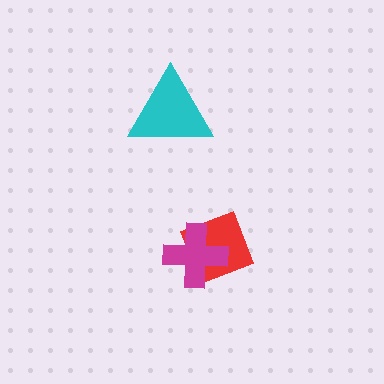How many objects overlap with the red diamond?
1 object overlaps with the red diamond.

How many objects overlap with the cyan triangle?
0 objects overlap with the cyan triangle.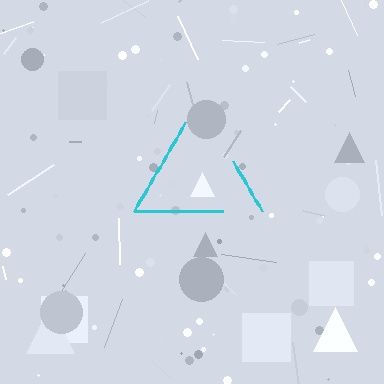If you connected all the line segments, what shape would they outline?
They would outline a triangle.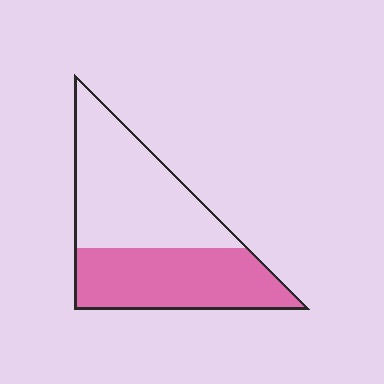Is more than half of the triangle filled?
No.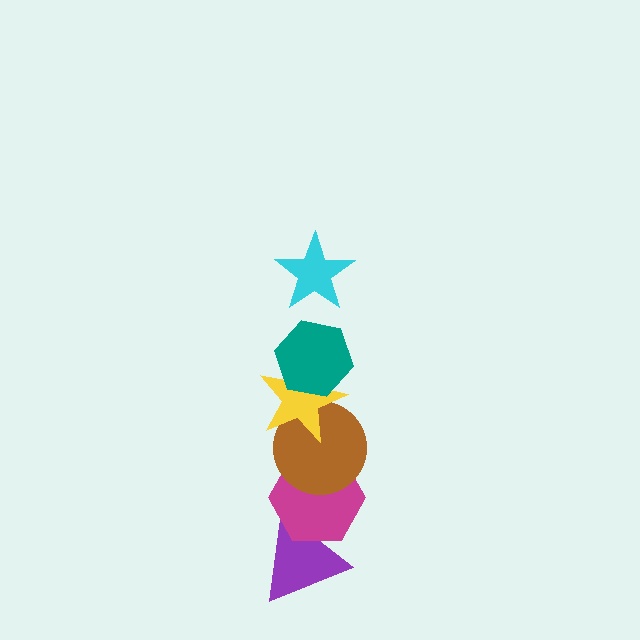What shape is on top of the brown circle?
The yellow star is on top of the brown circle.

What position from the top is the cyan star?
The cyan star is 1st from the top.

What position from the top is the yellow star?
The yellow star is 3rd from the top.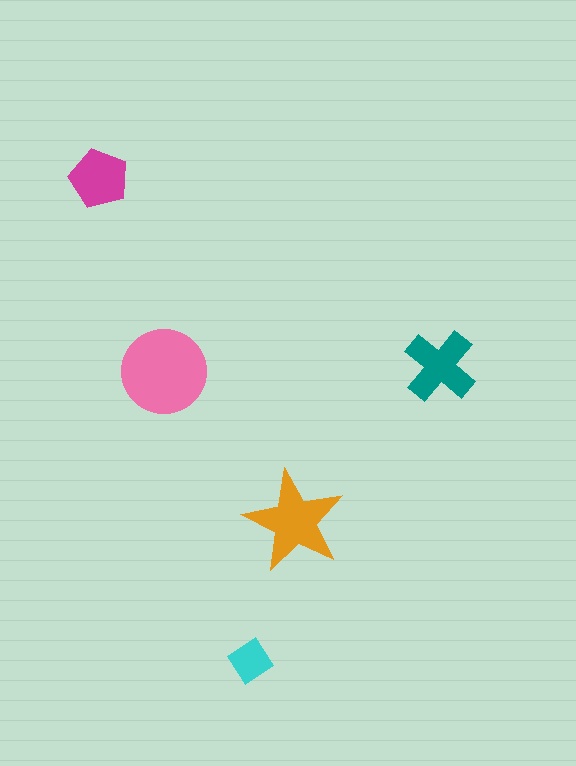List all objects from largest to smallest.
The pink circle, the orange star, the teal cross, the magenta pentagon, the cyan diamond.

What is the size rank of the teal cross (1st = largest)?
3rd.